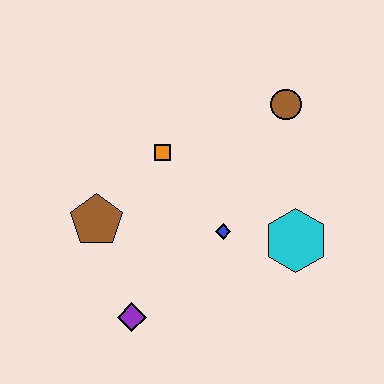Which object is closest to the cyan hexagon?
The blue diamond is closest to the cyan hexagon.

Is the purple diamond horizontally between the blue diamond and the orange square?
No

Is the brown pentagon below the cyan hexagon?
No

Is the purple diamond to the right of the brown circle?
No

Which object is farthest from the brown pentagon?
The brown circle is farthest from the brown pentagon.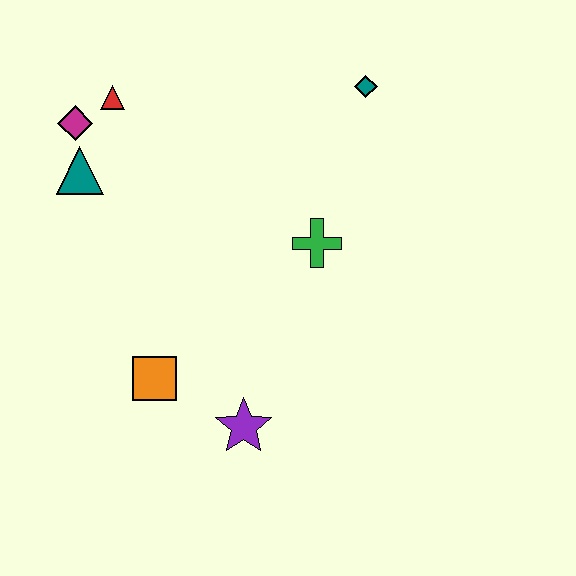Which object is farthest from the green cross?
The magenta diamond is farthest from the green cross.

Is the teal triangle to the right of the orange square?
No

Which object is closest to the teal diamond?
The green cross is closest to the teal diamond.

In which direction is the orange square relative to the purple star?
The orange square is to the left of the purple star.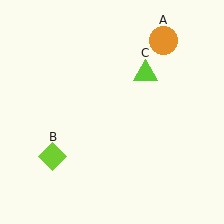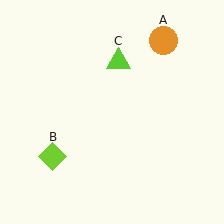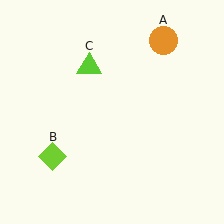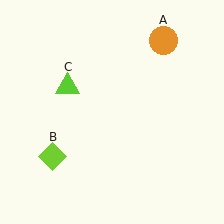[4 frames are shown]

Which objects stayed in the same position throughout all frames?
Orange circle (object A) and lime diamond (object B) remained stationary.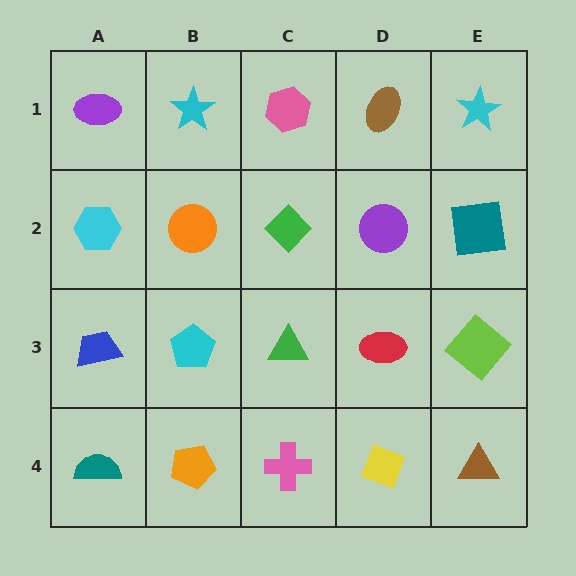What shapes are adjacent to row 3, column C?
A green diamond (row 2, column C), a pink cross (row 4, column C), a cyan pentagon (row 3, column B), a red ellipse (row 3, column D).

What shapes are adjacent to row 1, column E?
A teal square (row 2, column E), a brown ellipse (row 1, column D).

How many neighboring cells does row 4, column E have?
2.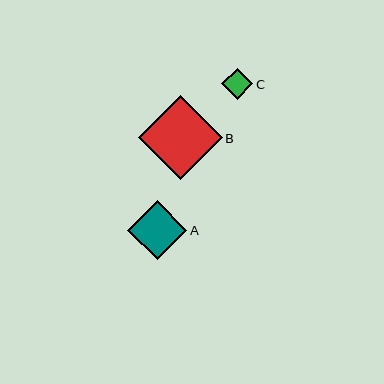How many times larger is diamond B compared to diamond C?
Diamond B is approximately 2.7 times the size of diamond C.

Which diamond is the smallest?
Diamond C is the smallest with a size of approximately 31 pixels.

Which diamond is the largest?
Diamond B is the largest with a size of approximately 84 pixels.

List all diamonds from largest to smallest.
From largest to smallest: B, A, C.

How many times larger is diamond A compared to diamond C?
Diamond A is approximately 1.9 times the size of diamond C.